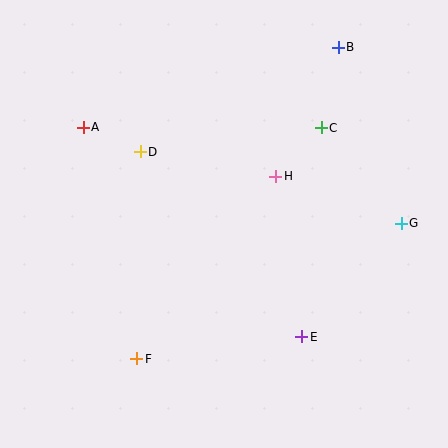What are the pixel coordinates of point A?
Point A is at (83, 127).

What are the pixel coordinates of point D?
Point D is at (140, 152).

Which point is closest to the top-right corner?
Point B is closest to the top-right corner.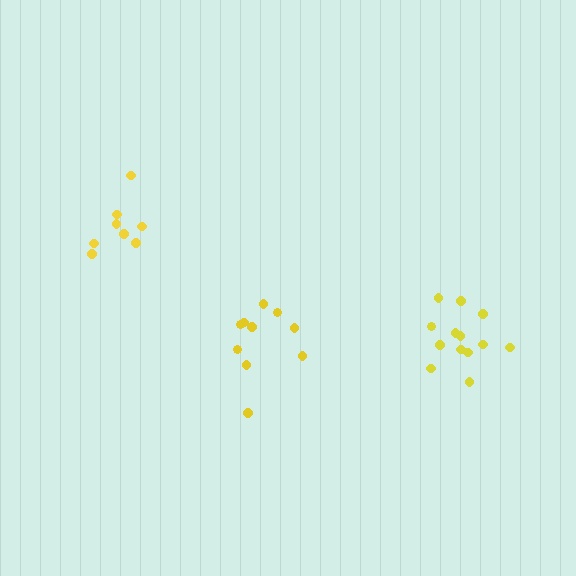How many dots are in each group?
Group 1: 8 dots, Group 2: 13 dots, Group 3: 10 dots (31 total).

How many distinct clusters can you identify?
There are 3 distinct clusters.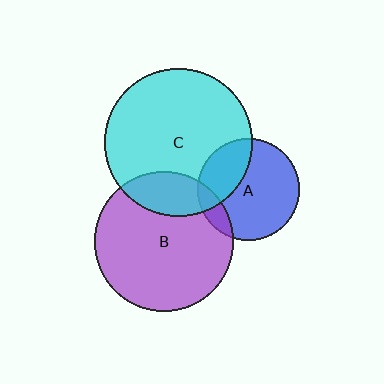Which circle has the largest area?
Circle C (cyan).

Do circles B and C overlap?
Yes.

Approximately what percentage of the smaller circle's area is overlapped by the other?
Approximately 20%.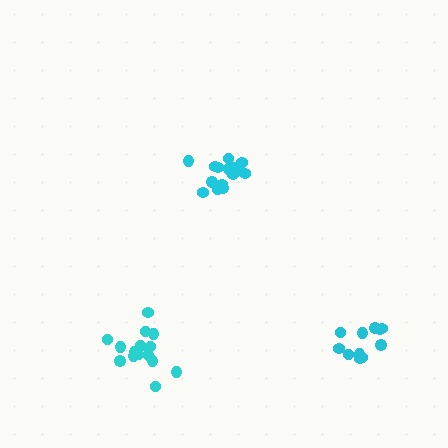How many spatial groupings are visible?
There are 3 spatial groupings.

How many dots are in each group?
Group 1: 15 dots, Group 2: 11 dots, Group 3: 16 dots (42 total).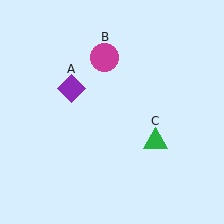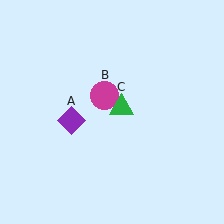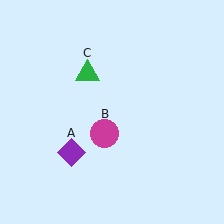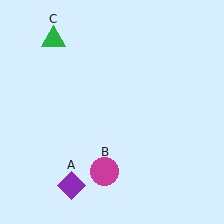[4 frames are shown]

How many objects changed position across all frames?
3 objects changed position: purple diamond (object A), magenta circle (object B), green triangle (object C).